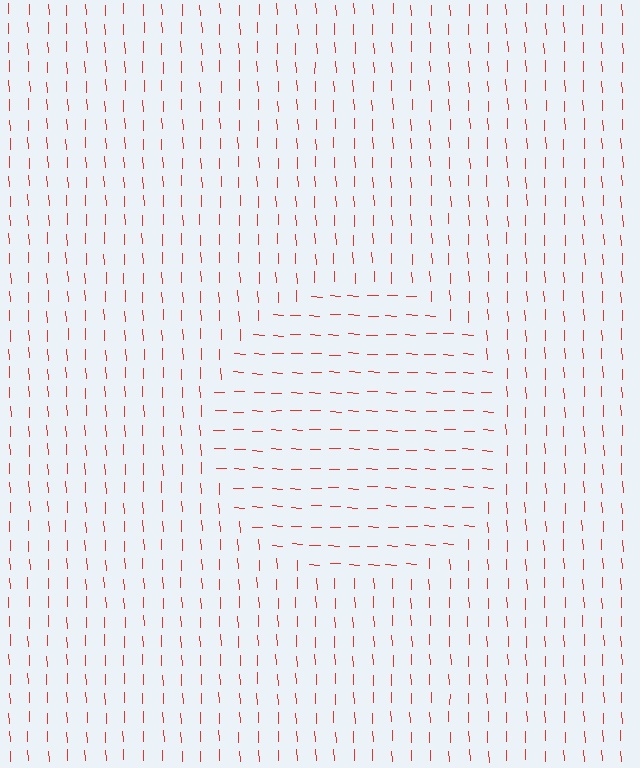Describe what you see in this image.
The image is filled with small red line segments. A circle region in the image has lines oriented differently from the surrounding lines, creating a visible texture boundary.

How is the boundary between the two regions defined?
The boundary is defined purely by a change in line orientation (approximately 85 degrees difference). All lines are the same color and thickness.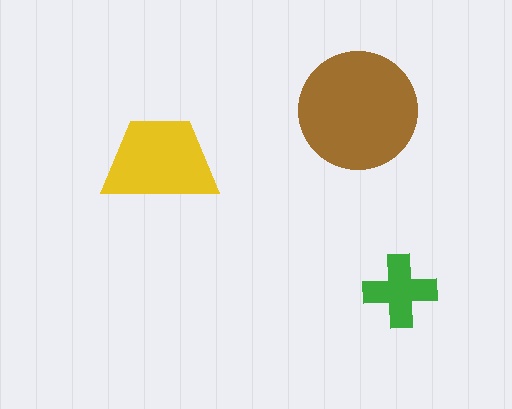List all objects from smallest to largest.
The green cross, the yellow trapezoid, the brown circle.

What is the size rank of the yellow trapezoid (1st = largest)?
2nd.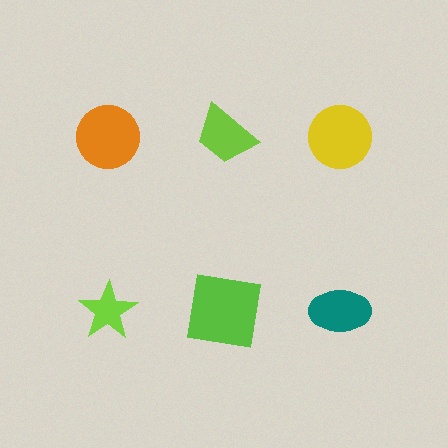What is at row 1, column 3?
A yellow circle.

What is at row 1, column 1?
An orange circle.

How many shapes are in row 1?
3 shapes.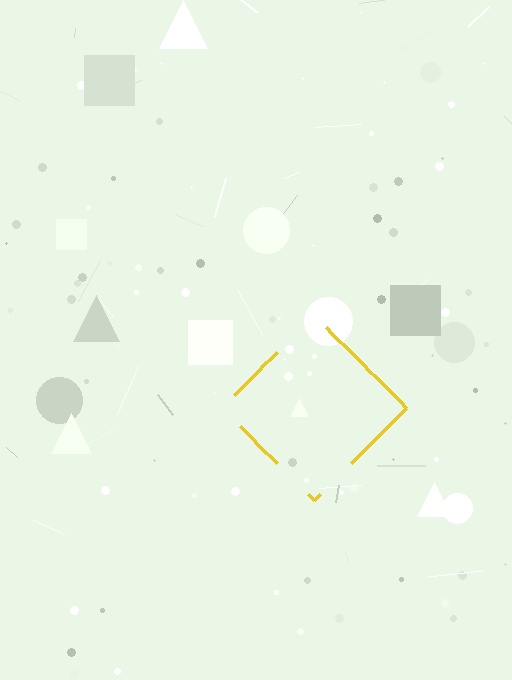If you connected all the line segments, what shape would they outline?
They would outline a diamond.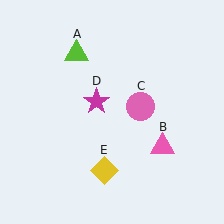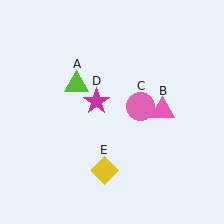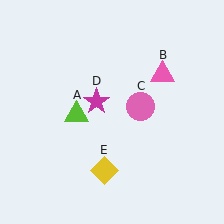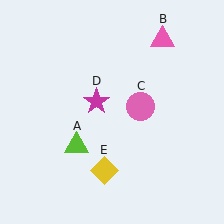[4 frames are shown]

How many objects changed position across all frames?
2 objects changed position: lime triangle (object A), pink triangle (object B).